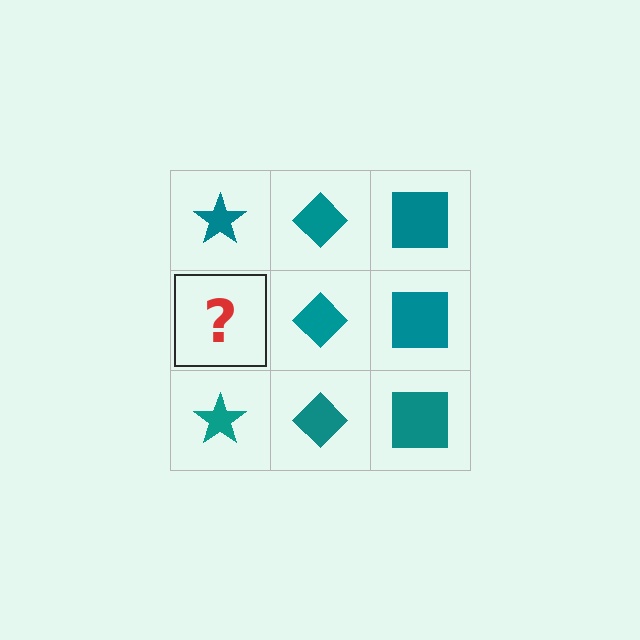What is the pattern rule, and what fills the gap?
The rule is that each column has a consistent shape. The gap should be filled with a teal star.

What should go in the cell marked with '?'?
The missing cell should contain a teal star.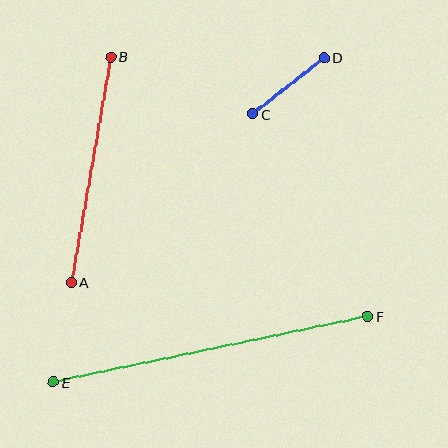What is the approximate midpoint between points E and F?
The midpoint is at approximately (211, 349) pixels.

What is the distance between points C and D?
The distance is approximately 91 pixels.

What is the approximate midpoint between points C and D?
The midpoint is at approximately (288, 86) pixels.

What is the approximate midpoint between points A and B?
The midpoint is at approximately (91, 170) pixels.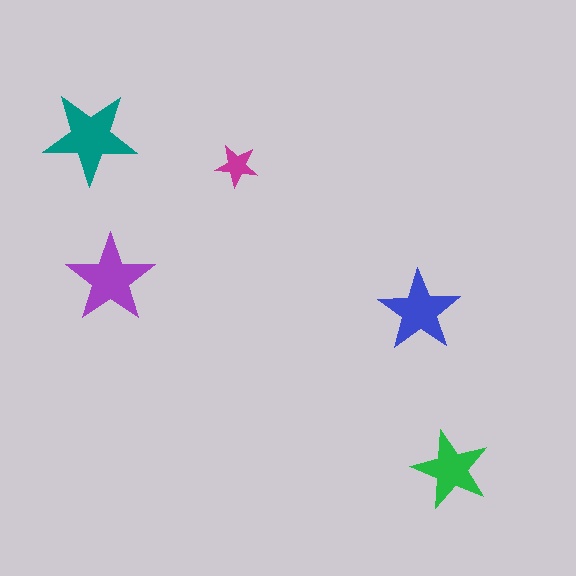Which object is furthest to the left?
The teal star is leftmost.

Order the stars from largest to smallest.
the teal one, the purple one, the blue one, the green one, the magenta one.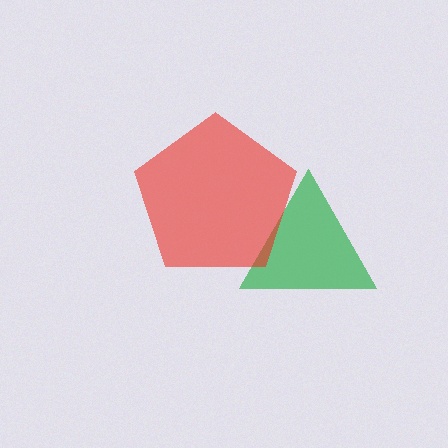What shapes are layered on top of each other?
The layered shapes are: a green triangle, a red pentagon.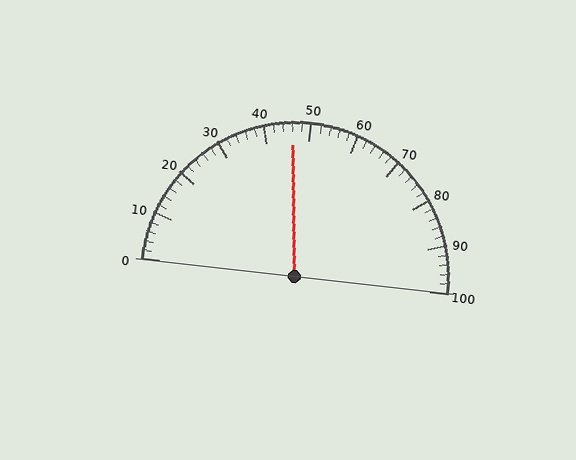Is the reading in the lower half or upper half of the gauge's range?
The reading is in the lower half of the range (0 to 100).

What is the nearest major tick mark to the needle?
The nearest major tick mark is 50.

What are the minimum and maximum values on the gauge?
The gauge ranges from 0 to 100.